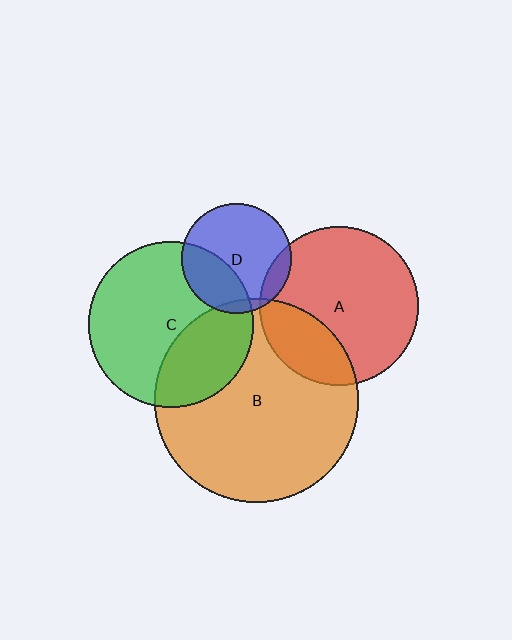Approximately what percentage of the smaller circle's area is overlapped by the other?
Approximately 25%.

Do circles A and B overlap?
Yes.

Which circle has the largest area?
Circle B (orange).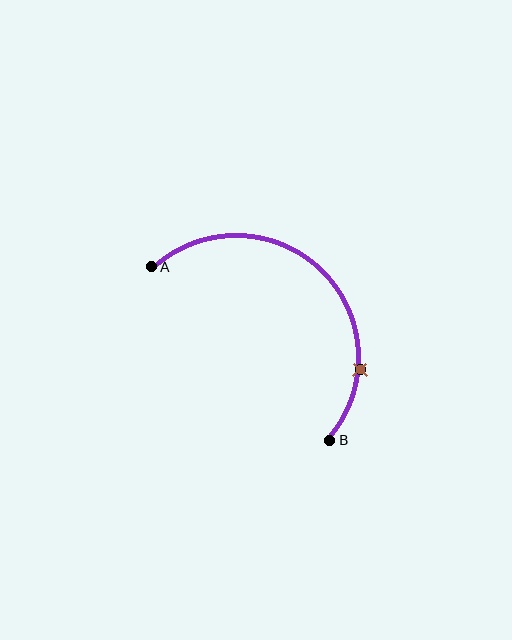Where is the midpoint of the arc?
The arc midpoint is the point on the curve farthest from the straight line joining A and B. It sits above and to the right of that line.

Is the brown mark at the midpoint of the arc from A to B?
No. The brown mark lies on the arc but is closer to endpoint B. The arc midpoint would be at the point on the curve equidistant along the arc from both A and B.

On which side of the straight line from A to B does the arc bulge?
The arc bulges above and to the right of the straight line connecting A and B.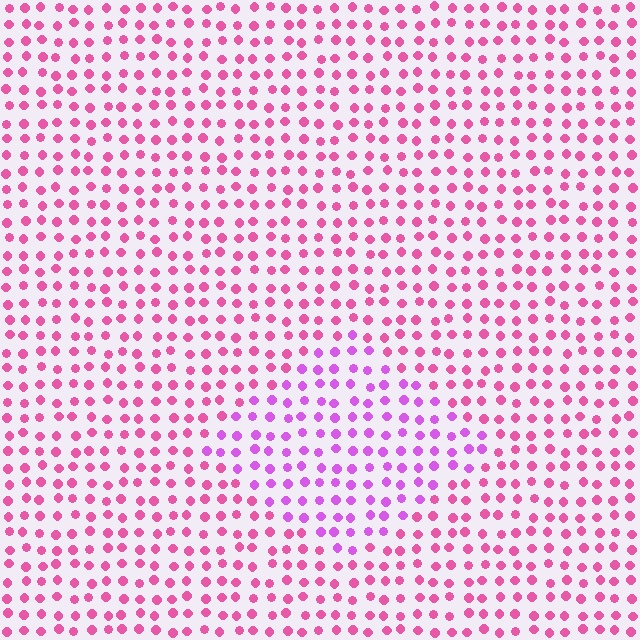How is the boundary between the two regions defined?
The boundary is defined purely by a slight shift in hue (about 34 degrees). Spacing, size, and orientation are identical on both sides.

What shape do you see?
I see a diamond.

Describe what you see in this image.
The image is filled with small pink elements in a uniform arrangement. A diamond-shaped region is visible where the elements are tinted to a slightly different hue, forming a subtle color boundary.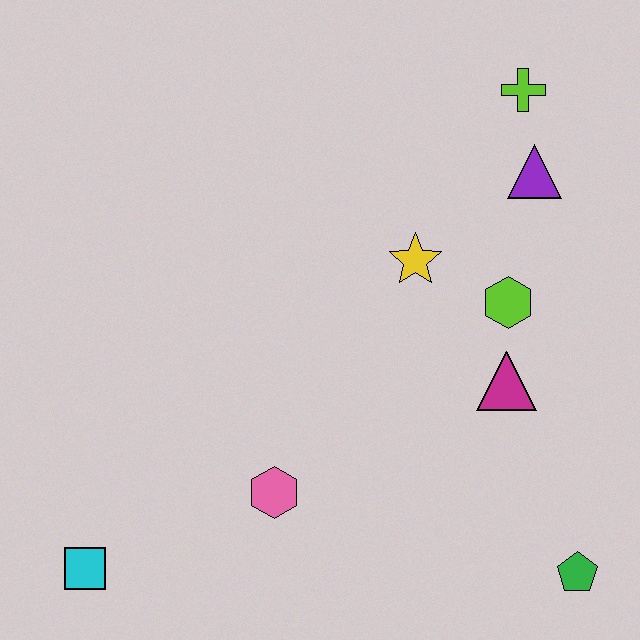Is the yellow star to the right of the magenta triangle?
No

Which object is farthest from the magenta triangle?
The cyan square is farthest from the magenta triangle.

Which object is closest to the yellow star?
The lime hexagon is closest to the yellow star.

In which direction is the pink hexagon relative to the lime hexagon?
The pink hexagon is to the left of the lime hexagon.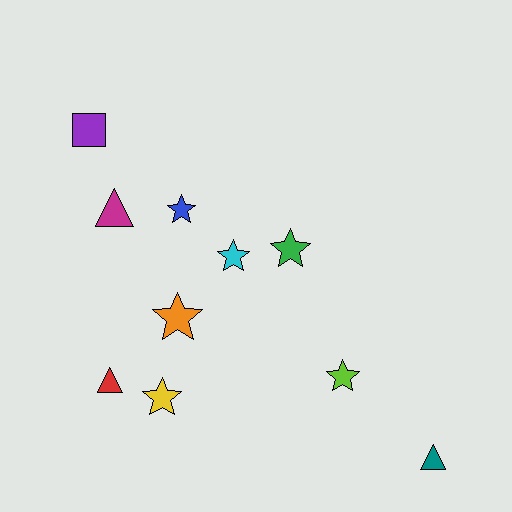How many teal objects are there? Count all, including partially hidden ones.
There is 1 teal object.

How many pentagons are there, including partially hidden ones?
There are no pentagons.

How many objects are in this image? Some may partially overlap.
There are 10 objects.